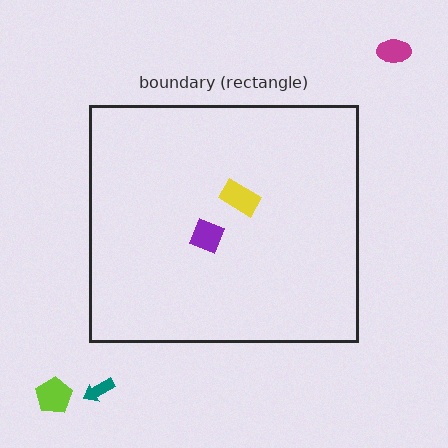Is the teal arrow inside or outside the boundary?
Outside.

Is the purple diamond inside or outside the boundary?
Inside.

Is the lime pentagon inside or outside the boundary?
Outside.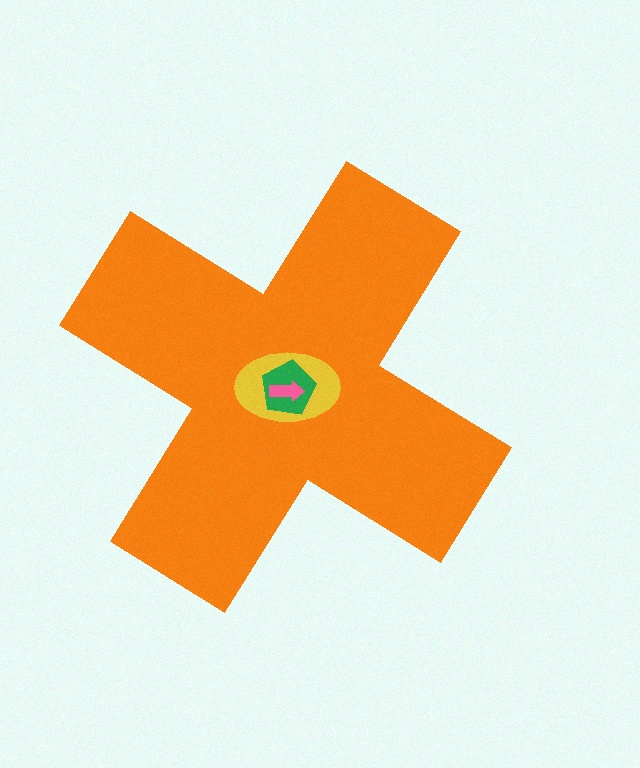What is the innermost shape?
The pink arrow.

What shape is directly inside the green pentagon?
The pink arrow.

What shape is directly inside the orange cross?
The yellow ellipse.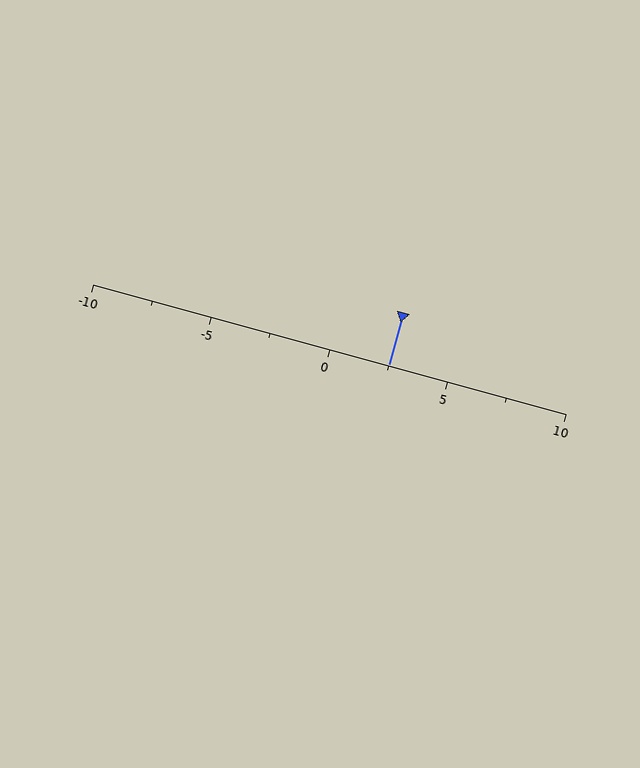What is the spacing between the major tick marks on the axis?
The major ticks are spaced 5 apart.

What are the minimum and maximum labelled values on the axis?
The axis runs from -10 to 10.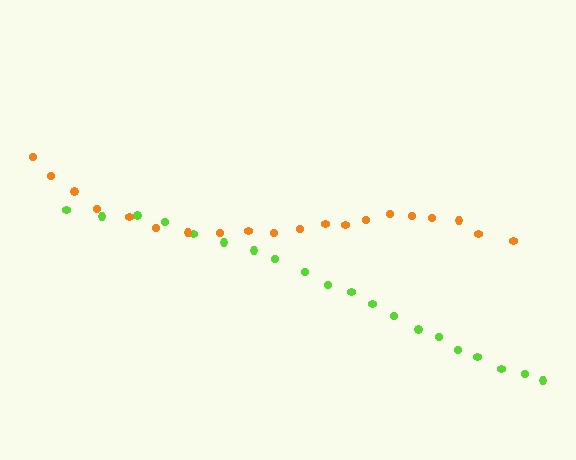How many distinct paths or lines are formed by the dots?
There are 2 distinct paths.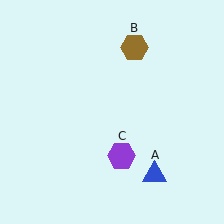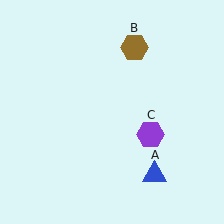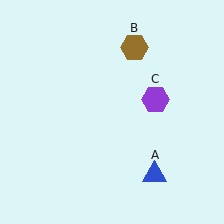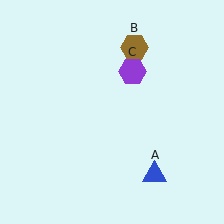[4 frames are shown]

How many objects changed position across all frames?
1 object changed position: purple hexagon (object C).